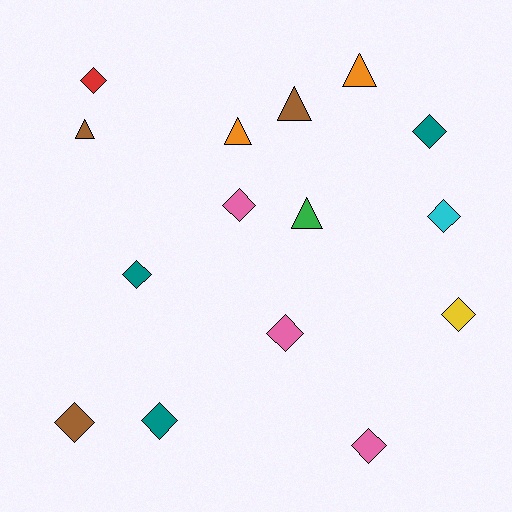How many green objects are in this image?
There is 1 green object.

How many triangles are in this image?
There are 5 triangles.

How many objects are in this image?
There are 15 objects.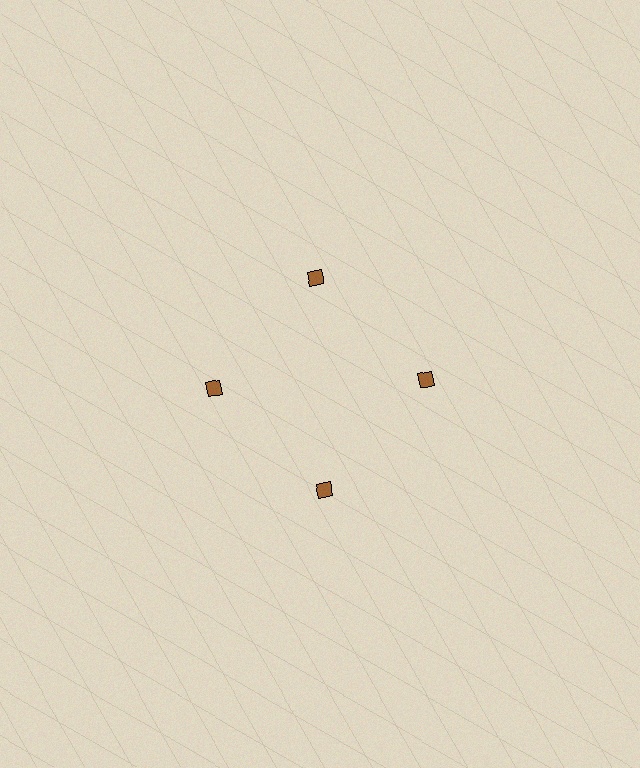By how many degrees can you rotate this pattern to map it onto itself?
The pattern maps onto itself every 90 degrees of rotation.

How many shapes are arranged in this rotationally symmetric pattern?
There are 4 shapes, arranged in 4 groups of 1.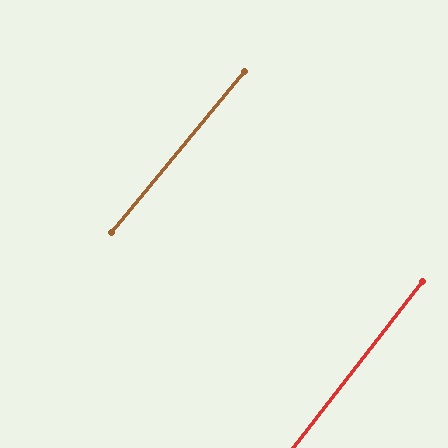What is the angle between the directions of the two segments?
Approximately 2 degrees.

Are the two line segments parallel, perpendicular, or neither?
Parallel — their directions differ by only 1.8°.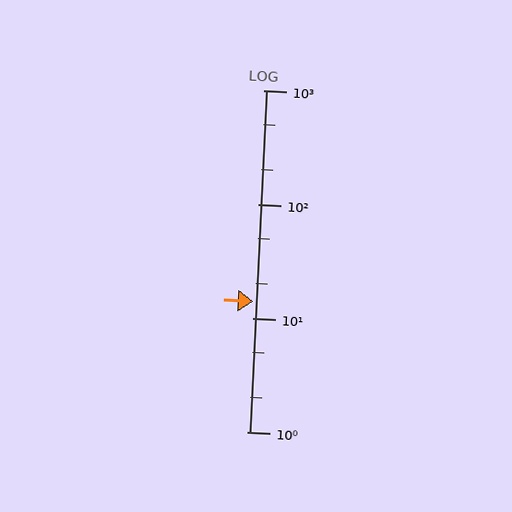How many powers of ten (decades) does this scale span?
The scale spans 3 decades, from 1 to 1000.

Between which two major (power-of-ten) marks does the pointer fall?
The pointer is between 10 and 100.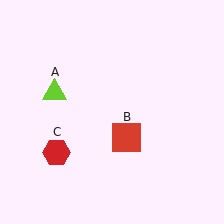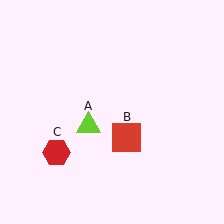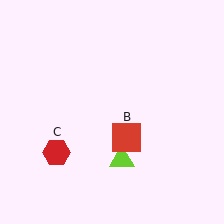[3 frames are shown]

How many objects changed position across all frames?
1 object changed position: lime triangle (object A).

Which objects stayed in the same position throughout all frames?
Red square (object B) and red hexagon (object C) remained stationary.